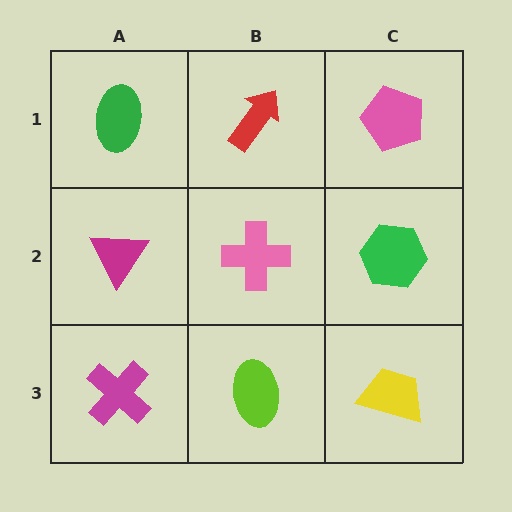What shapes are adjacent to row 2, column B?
A red arrow (row 1, column B), a lime ellipse (row 3, column B), a magenta triangle (row 2, column A), a green hexagon (row 2, column C).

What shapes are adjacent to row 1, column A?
A magenta triangle (row 2, column A), a red arrow (row 1, column B).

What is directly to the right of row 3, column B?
A yellow trapezoid.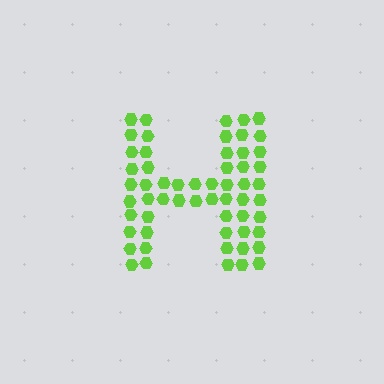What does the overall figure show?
The overall figure shows the letter H.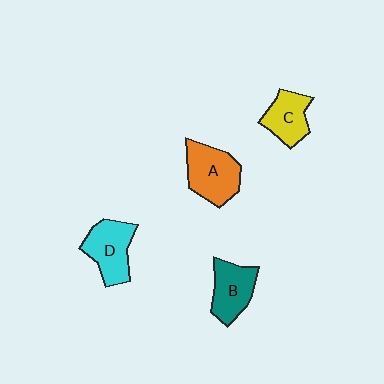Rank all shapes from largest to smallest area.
From largest to smallest: A (orange), D (cyan), B (teal), C (yellow).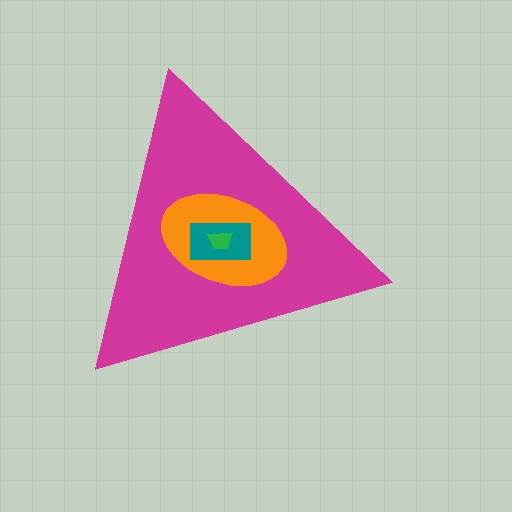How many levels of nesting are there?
4.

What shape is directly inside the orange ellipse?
The teal rectangle.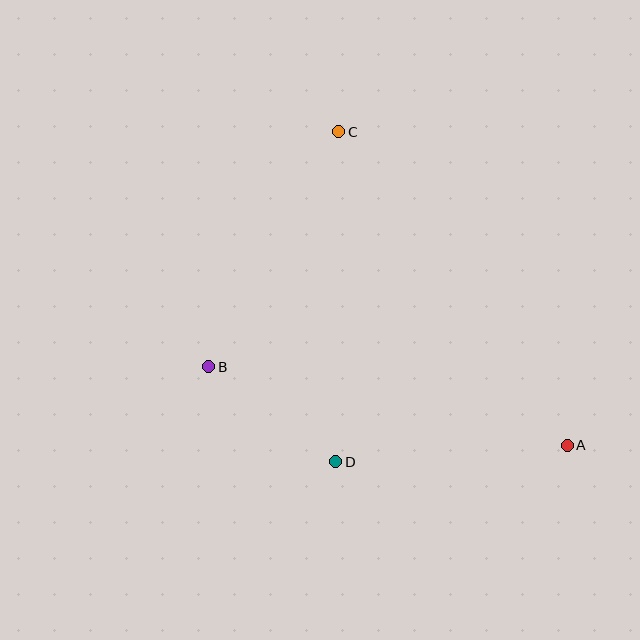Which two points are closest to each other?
Points B and D are closest to each other.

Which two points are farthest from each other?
Points A and C are farthest from each other.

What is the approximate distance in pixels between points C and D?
The distance between C and D is approximately 330 pixels.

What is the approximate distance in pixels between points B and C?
The distance between B and C is approximately 268 pixels.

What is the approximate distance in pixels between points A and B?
The distance between A and B is approximately 367 pixels.